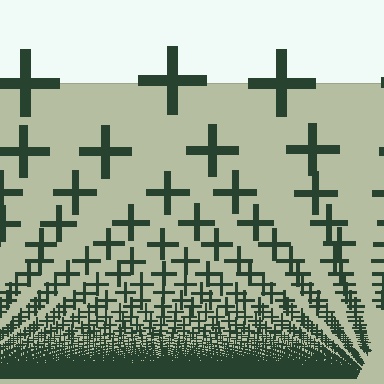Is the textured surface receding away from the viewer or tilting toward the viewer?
The surface appears to tilt toward the viewer. Texture elements get larger and sparser toward the top.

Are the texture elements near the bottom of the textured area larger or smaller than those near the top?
Smaller. The gradient is inverted — elements near the bottom are smaller and denser.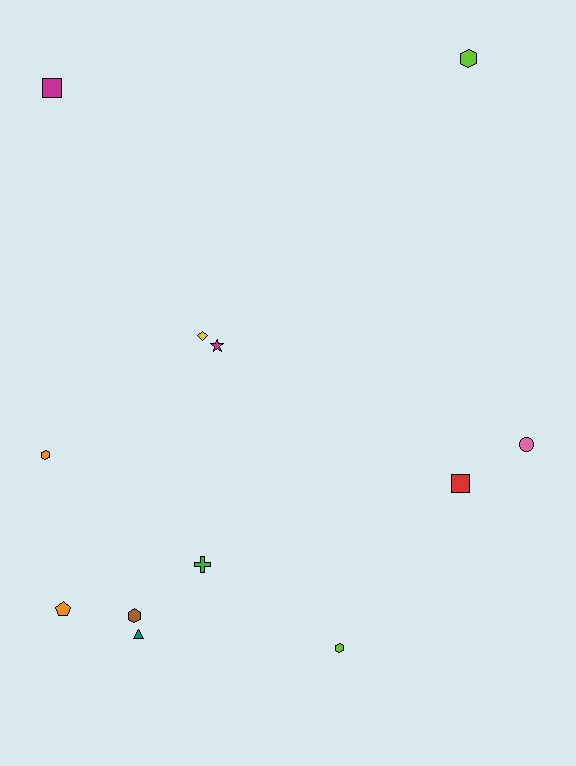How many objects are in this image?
There are 12 objects.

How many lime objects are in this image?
There are 2 lime objects.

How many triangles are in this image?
There is 1 triangle.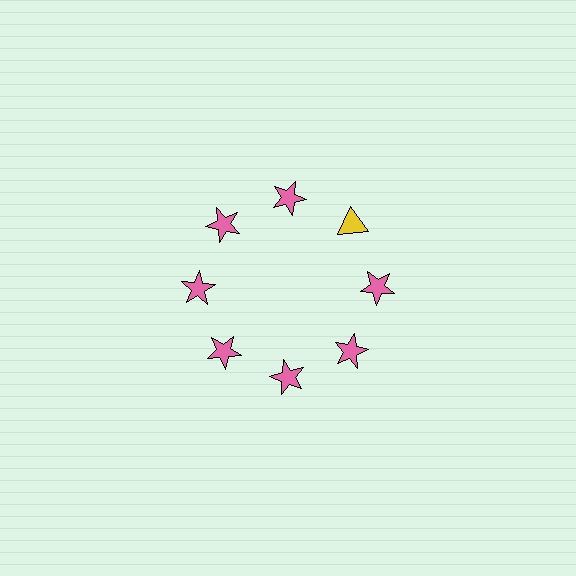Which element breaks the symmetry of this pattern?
The yellow triangle at roughly the 2 o'clock position breaks the symmetry. All other shapes are pink stars.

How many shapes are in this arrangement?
There are 8 shapes arranged in a ring pattern.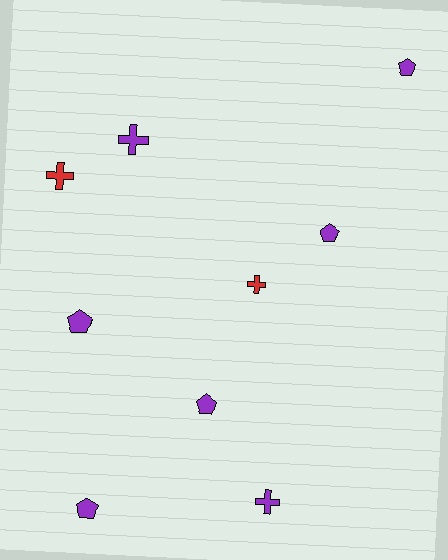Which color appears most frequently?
Purple, with 7 objects.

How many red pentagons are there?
There are no red pentagons.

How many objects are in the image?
There are 9 objects.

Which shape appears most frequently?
Pentagon, with 5 objects.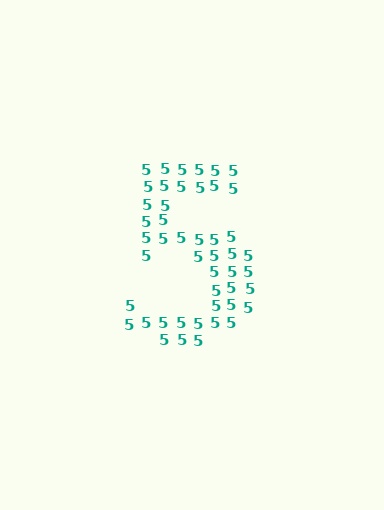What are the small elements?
The small elements are digit 5's.